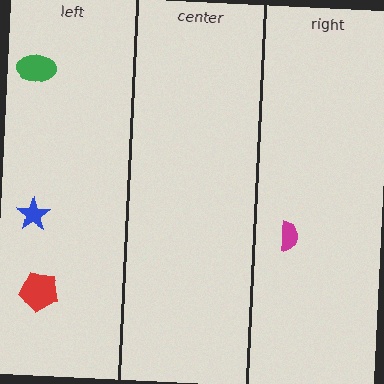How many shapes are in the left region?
3.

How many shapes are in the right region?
1.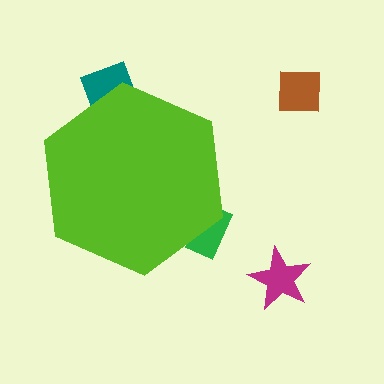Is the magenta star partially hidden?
No, the magenta star is fully visible.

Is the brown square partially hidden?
No, the brown square is fully visible.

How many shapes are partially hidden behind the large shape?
2 shapes are partially hidden.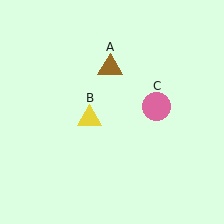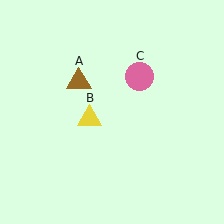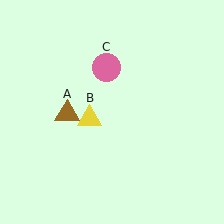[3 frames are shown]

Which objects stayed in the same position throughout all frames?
Yellow triangle (object B) remained stationary.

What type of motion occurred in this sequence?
The brown triangle (object A), pink circle (object C) rotated counterclockwise around the center of the scene.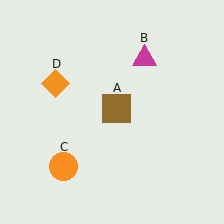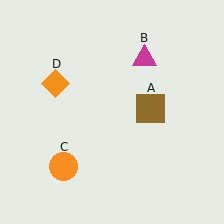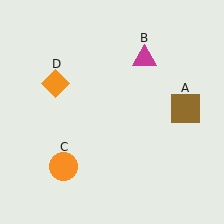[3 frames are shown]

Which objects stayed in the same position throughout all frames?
Magenta triangle (object B) and orange circle (object C) and orange diamond (object D) remained stationary.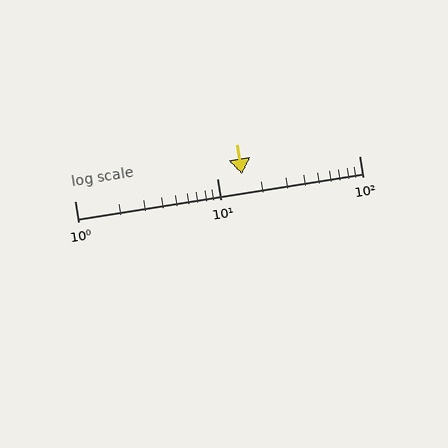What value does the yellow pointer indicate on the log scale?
The pointer indicates approximately 15.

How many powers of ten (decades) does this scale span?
The scale spans 2 decades, from 1 to 100.